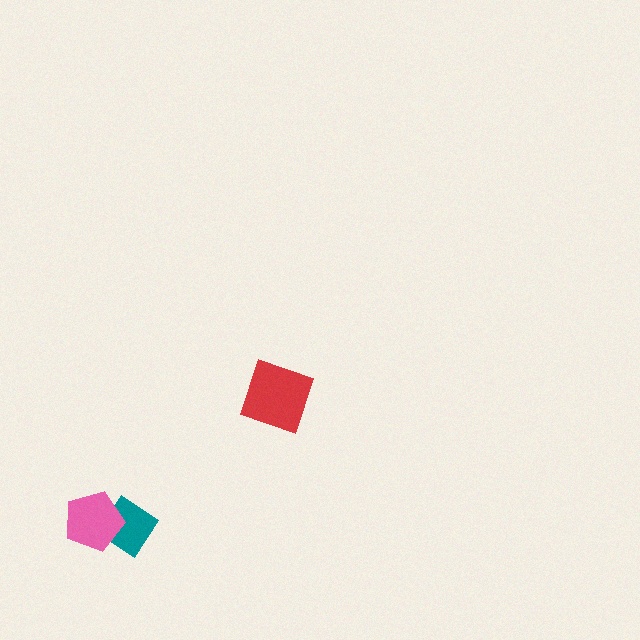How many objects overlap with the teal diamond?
1 object overlaps with the teal diamond.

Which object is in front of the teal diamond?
The pink pentagon is in front of the teal diamond.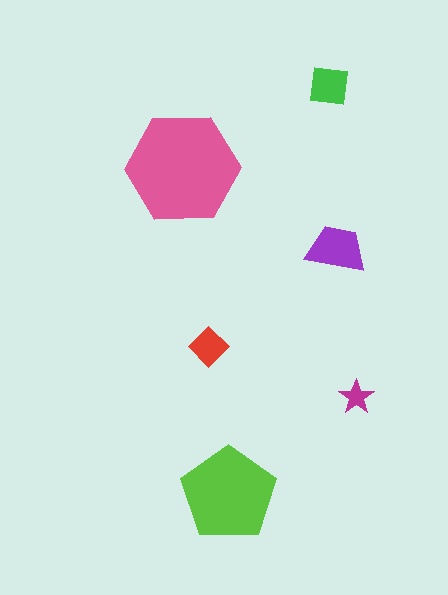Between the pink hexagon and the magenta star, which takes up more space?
The pink hexagon.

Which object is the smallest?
The magenta star.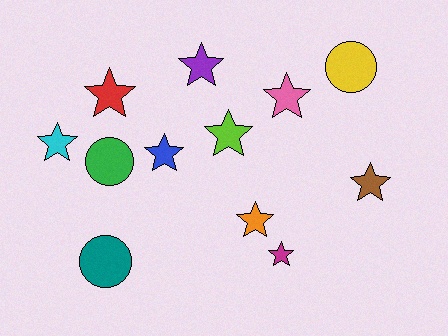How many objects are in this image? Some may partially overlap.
There are 12 objects.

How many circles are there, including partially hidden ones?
There are 3 circles.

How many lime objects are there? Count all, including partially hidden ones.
There is 1 lime object.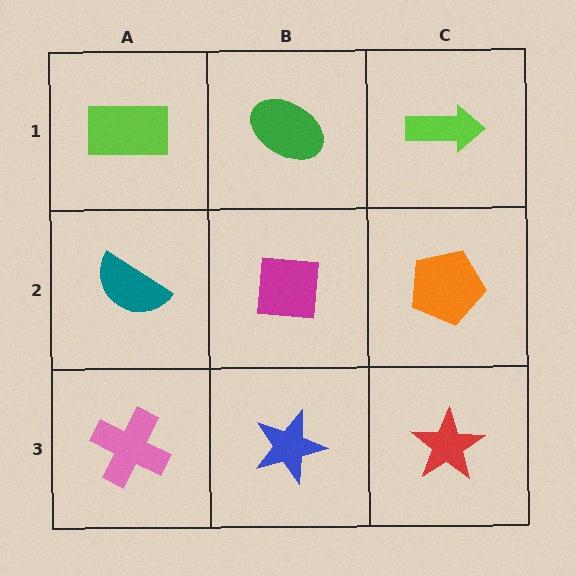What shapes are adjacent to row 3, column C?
An orange pentagon (row 2, column C), a blue star (row 3, column B).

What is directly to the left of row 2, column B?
A teal semicircle.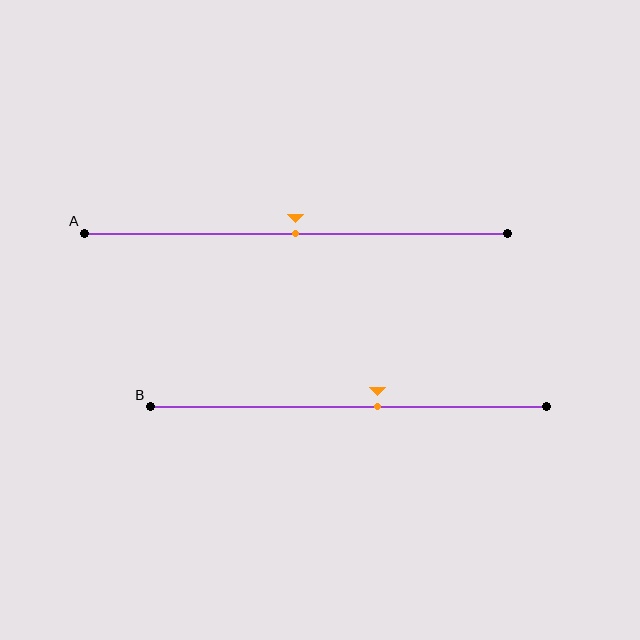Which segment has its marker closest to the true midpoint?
Segment A has its marker closest to the true midpoint.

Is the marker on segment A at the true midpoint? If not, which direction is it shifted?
Yes, the marker on segment A is at the true midpoint.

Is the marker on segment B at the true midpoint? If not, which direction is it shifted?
No, the marker on segment B is shifted to the right by about 7% of the segment length.